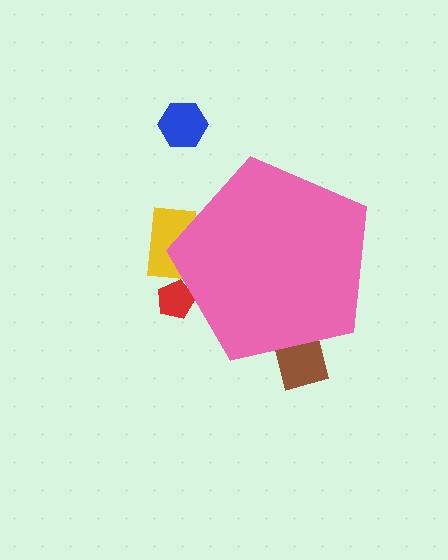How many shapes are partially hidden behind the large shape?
3 shapes are partially hidden.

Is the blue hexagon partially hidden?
No, the blue hexagon is fully visible.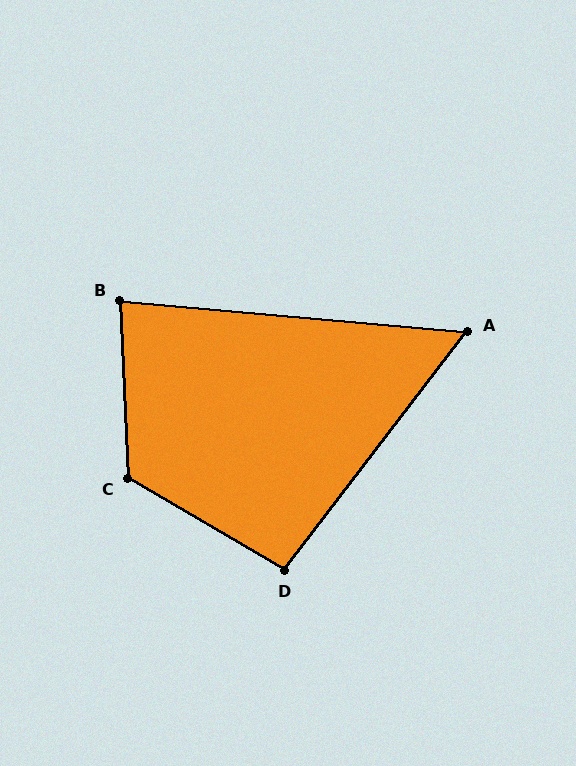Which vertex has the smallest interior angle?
A, at approximately 57 degrees.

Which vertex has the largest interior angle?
C, at approximately 123 degrees.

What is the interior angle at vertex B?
Approximately 83 degrees (acute).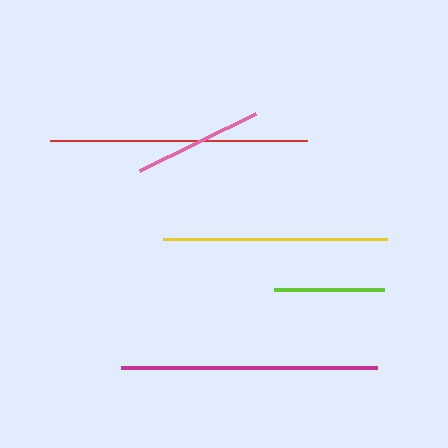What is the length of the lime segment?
The lime segment is approximately 111 pixels long.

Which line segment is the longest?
The red line is the longest at approximately 258 pixels.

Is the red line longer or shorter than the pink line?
The red line is longer than the pink line.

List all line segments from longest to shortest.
From longest to shortest: red, magenta, yellow, pink, lime.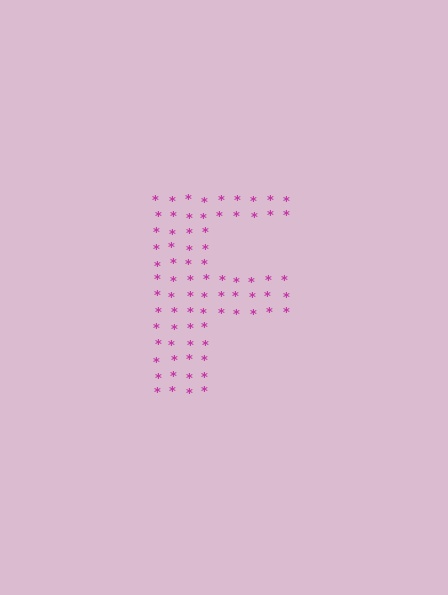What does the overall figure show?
The overall figure shows the letter F.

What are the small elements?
The small elements are asterisks.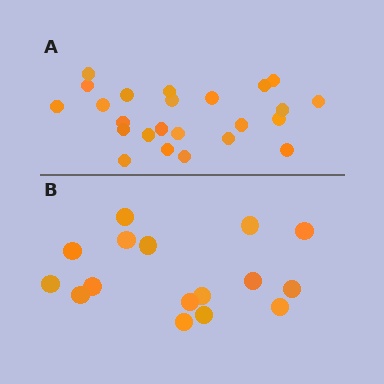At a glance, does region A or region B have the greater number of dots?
Region A (the top region) has more dots.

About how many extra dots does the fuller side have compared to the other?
Region A has roughly 8 or so more dots than region B.